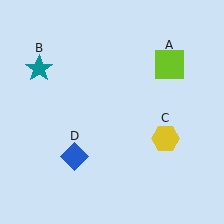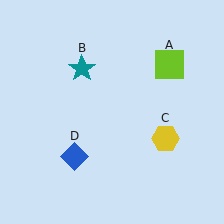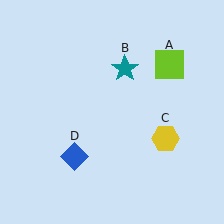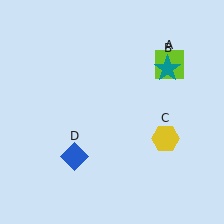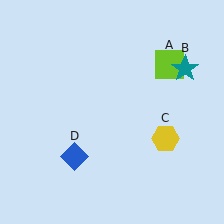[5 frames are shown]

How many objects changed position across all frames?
1 object changed position: teal star (object B).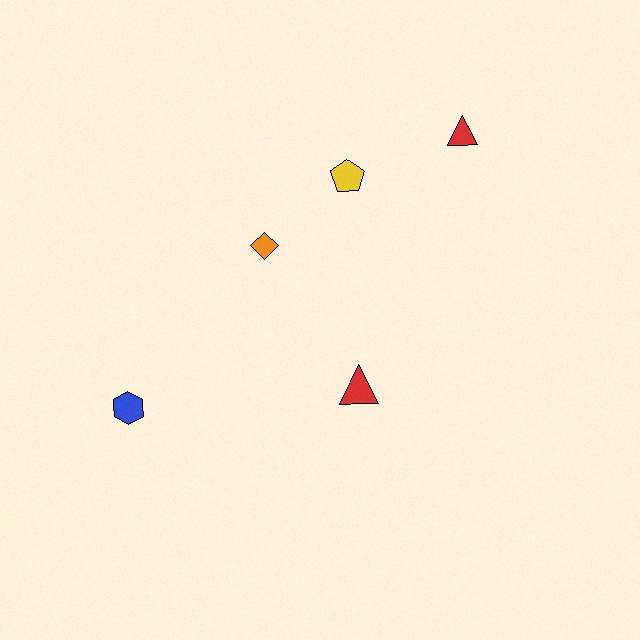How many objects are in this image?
There are 5 objects.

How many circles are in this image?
There are no circles.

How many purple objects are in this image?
There are no purple objects.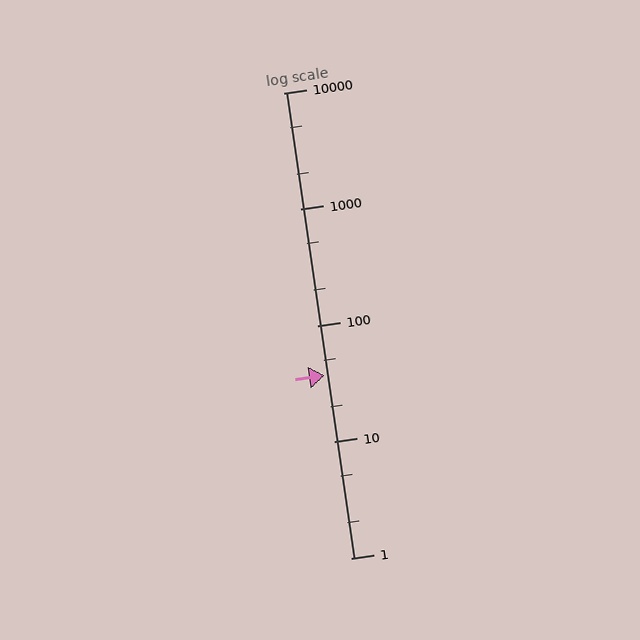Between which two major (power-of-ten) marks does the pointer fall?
The pointer is between 10 and 100.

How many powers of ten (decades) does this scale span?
The scale spans 4 decades, from 1 to 10000.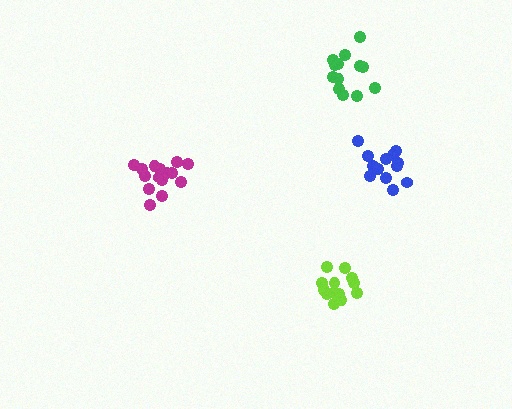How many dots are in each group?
Group 1: 13 dots, Group 2: 13 dots, Group 3: 15 dots, Group 4: 13 dots (54 total).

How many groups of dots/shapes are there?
There are 4 groups.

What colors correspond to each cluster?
The clusters are colored: lime, blue, magenta, green.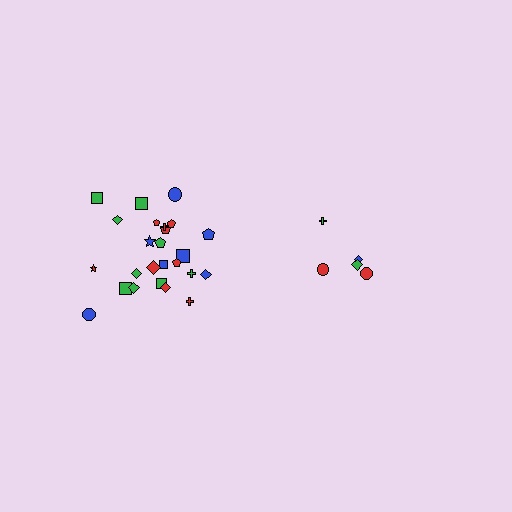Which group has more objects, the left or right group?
The left group.